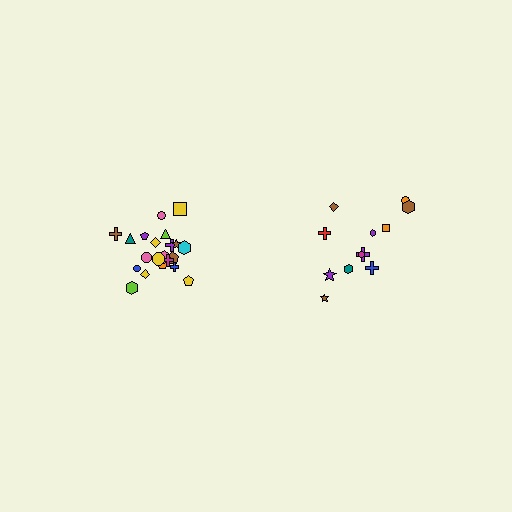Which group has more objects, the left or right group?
The left group.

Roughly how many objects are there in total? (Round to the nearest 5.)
Roughly 35 objects in total.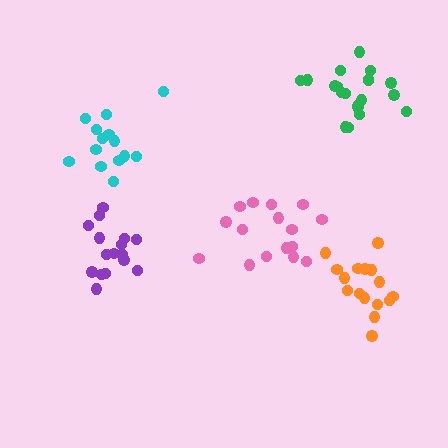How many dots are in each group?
Group 1: 16 dots, Group 2: 16 dots, Group 3: 16 dots, Group 4: 14 dots, Group 5: 20 dots (82 total).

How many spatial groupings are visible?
There are 5 spatial groupings.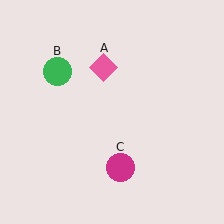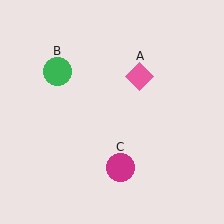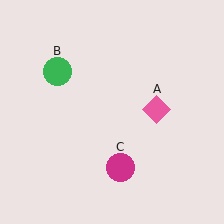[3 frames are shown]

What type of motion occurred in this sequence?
The pink diamond (object A) rotated clockwise around the center of the scene.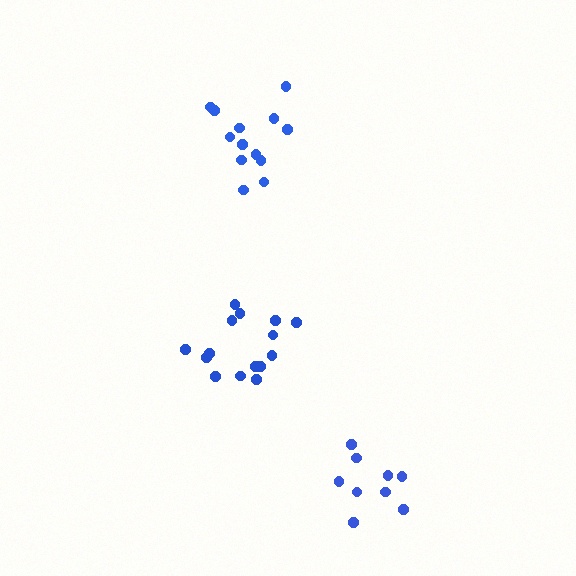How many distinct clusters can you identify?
There are 3 distinct clusters.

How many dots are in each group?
Group 1: 15 dots, Group 2: 13 dots, Group 3: 9 dots (37 total).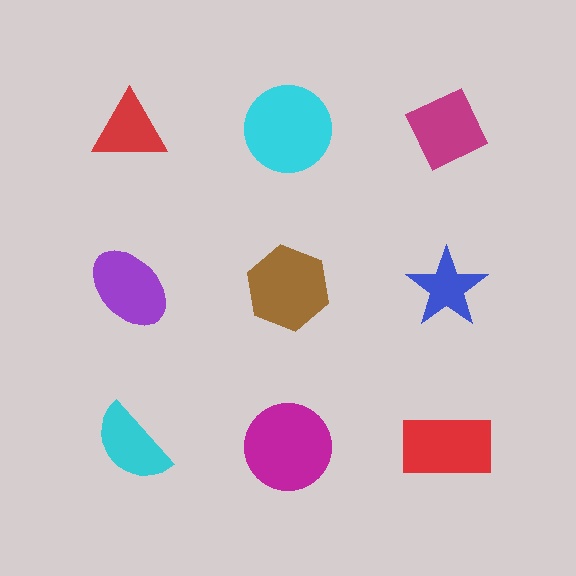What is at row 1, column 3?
A magenta diamond.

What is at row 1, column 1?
A red triangle.